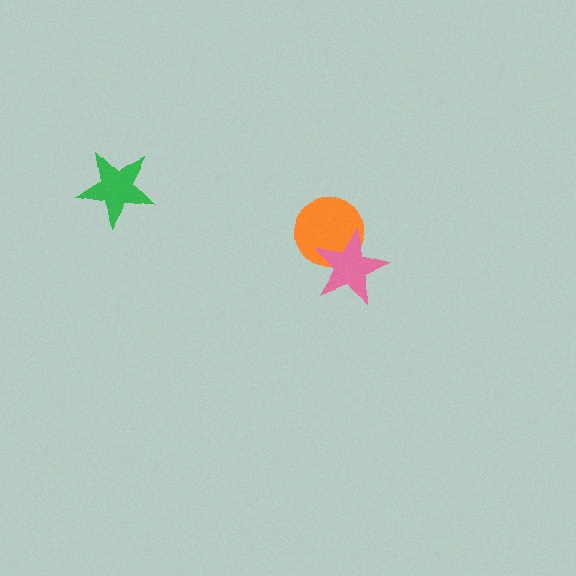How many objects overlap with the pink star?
1 object overlaps with the pink star.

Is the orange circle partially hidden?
Yes, it is partially covered by another shape.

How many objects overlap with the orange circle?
1 object overlaps with the orange circle.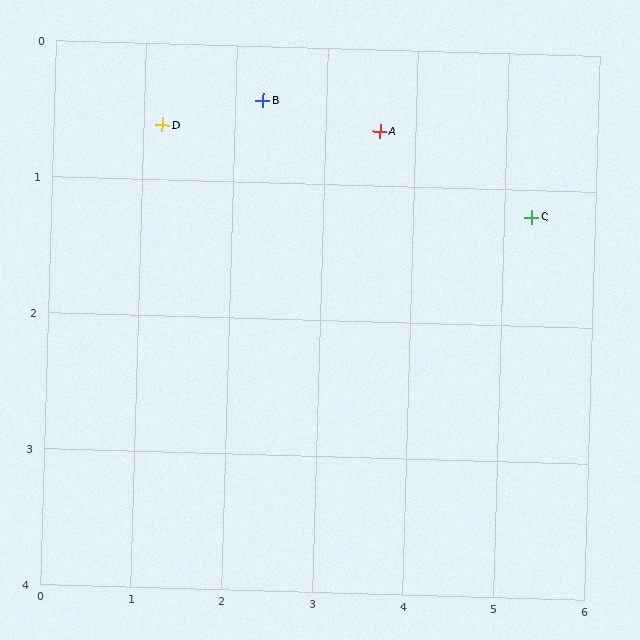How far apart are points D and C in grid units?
Points D and C are about 4.1 grid units apart.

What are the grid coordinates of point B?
Point B is at approximately (2.3, 0.4).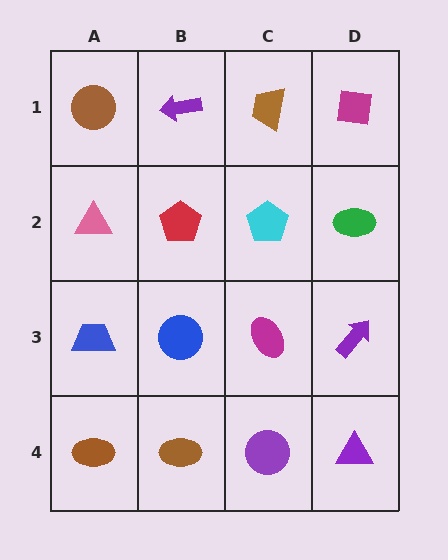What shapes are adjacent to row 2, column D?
A magenta square (row 1, column D), a purple arrow (row 3, column D), a cyan pentagon (row 2, column C).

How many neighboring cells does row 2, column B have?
4.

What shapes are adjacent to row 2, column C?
A brown trapezoid (row 1, column C), a magenta ellipse (row 3, column C), a red pentagon (row 2, column B), a green ellipse (row 2, column D).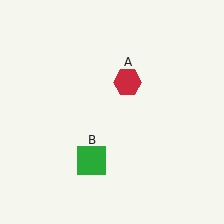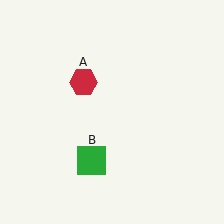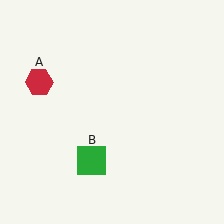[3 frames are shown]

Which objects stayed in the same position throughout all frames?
Green square (object B) remained stationary.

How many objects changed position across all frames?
1 object changed position: red hexagon (object A).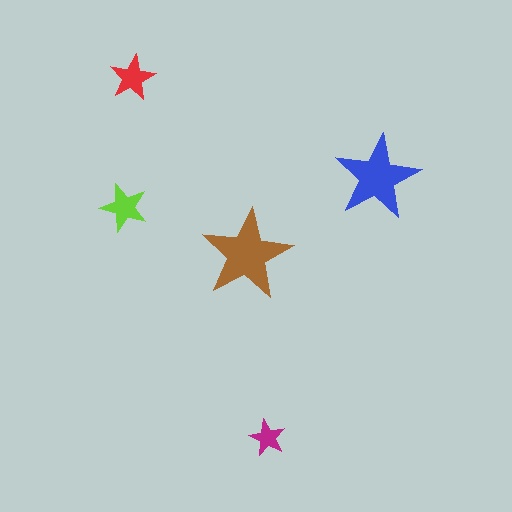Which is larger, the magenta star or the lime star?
The lime one.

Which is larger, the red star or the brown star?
The brown one.